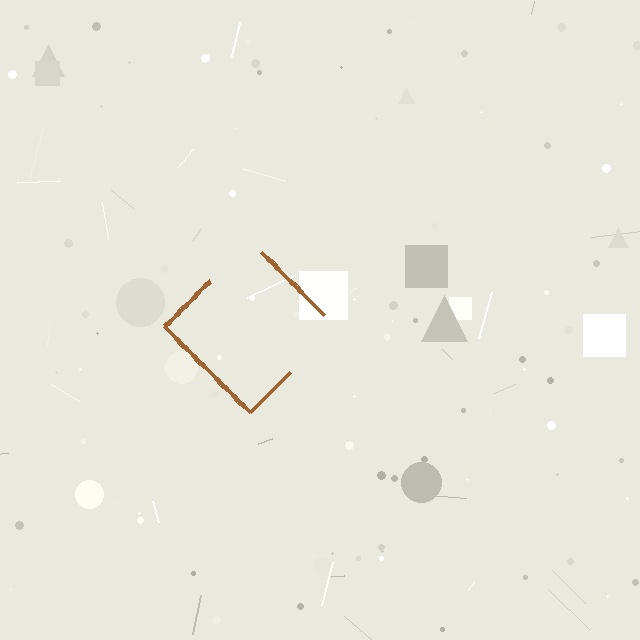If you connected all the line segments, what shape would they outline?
They would outline a diamond.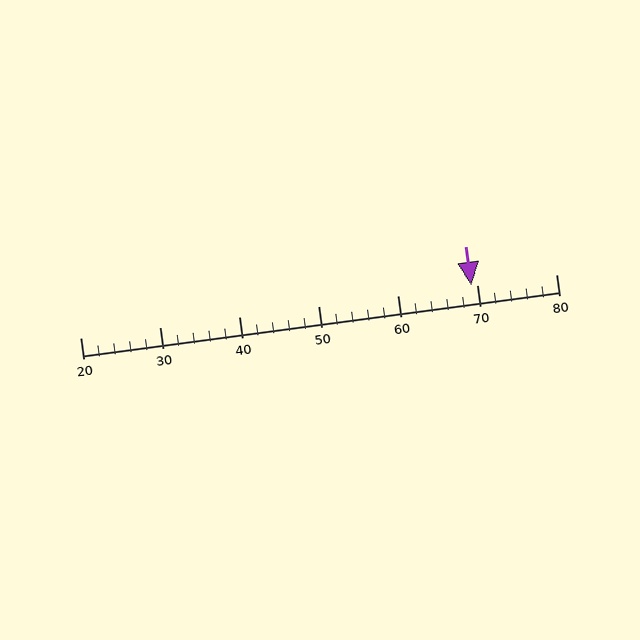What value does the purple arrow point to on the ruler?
The purple arrow points to approximately 69.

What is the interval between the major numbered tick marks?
The major tick marks are spaced 10 units apart.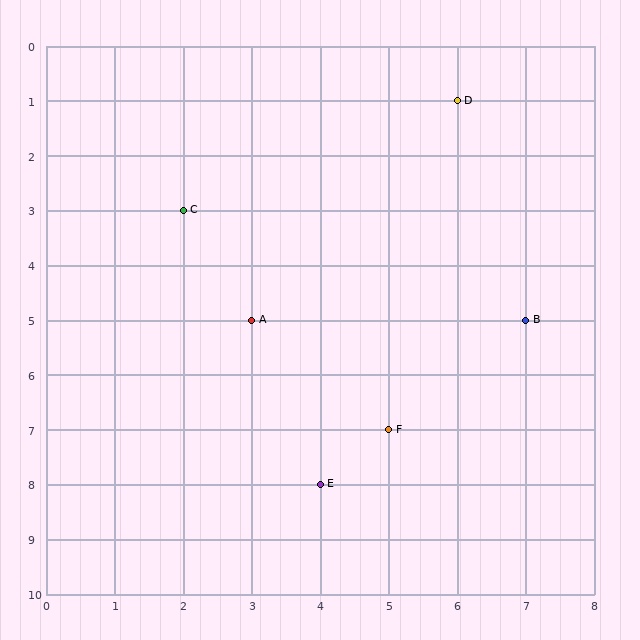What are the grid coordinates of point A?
Point A is at grid coordinates (3, 5).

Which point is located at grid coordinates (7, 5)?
Point B is at (7, 5).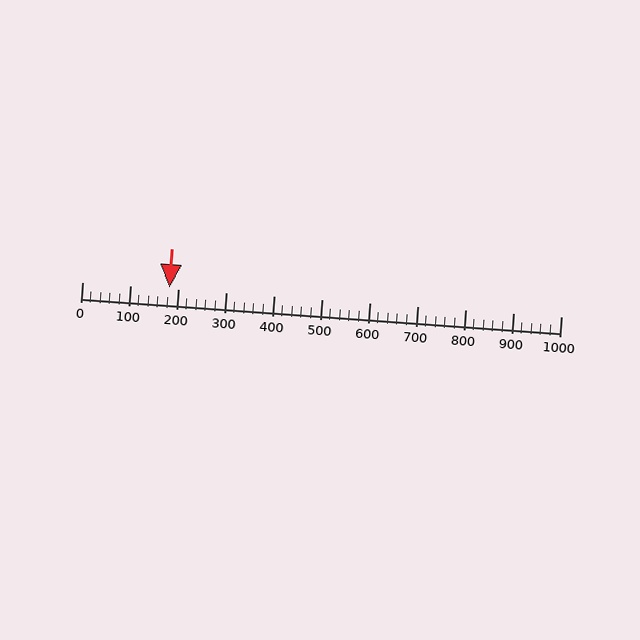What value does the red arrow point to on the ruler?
The red arrow points to approximately 182.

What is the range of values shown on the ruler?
The ruler shows values from 0 to 1000.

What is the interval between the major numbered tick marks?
The major tick marks are spaced 100 units apart.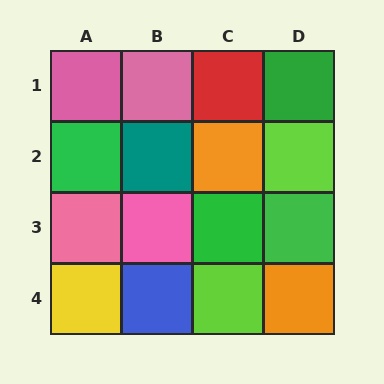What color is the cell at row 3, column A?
Pink.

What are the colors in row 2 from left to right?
Green, teal, orange, lime.